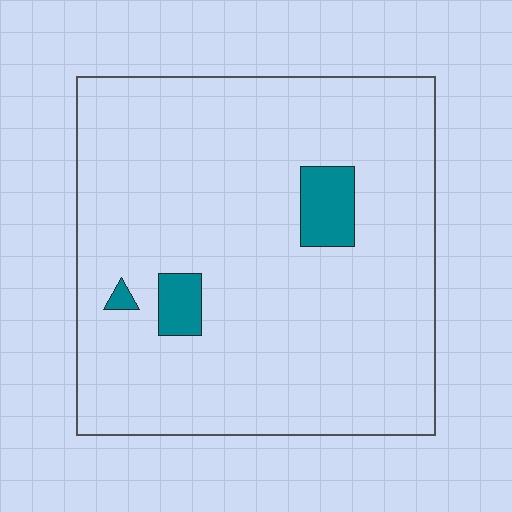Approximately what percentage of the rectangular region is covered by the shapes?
Approximately 5%.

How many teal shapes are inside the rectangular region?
3.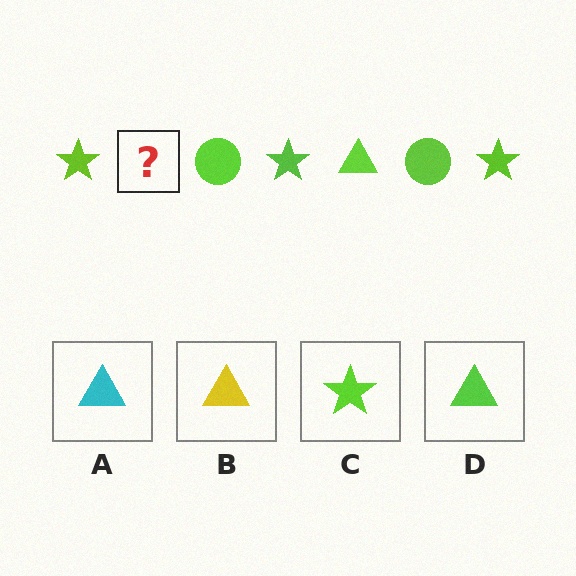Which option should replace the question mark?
Option D.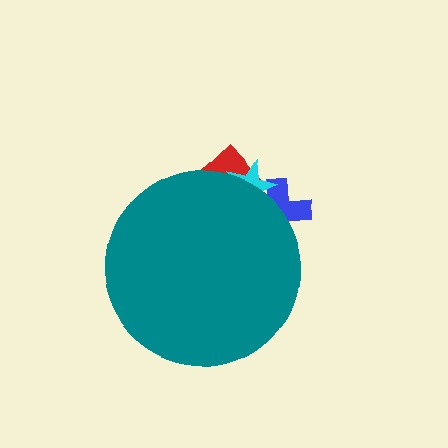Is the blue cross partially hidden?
Yes, the blue cross is partially hidden behind the teal circle.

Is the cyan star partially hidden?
Yes, the cyan star is partially hidden behind the teal circle.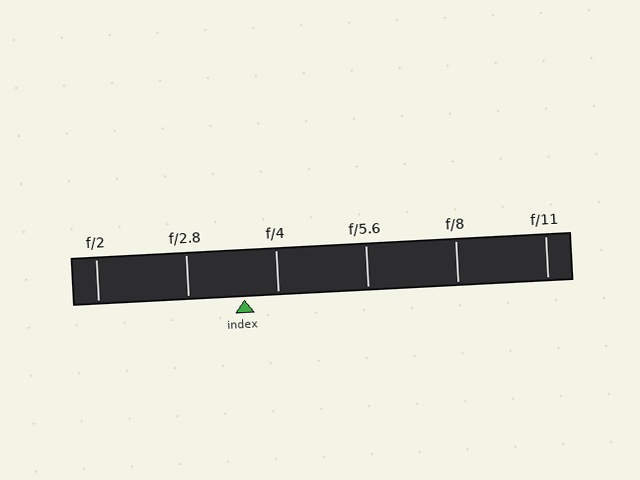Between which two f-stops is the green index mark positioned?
The index mark is between f/2.8 and f/4.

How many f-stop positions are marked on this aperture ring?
There are 6 f-stop positions marked.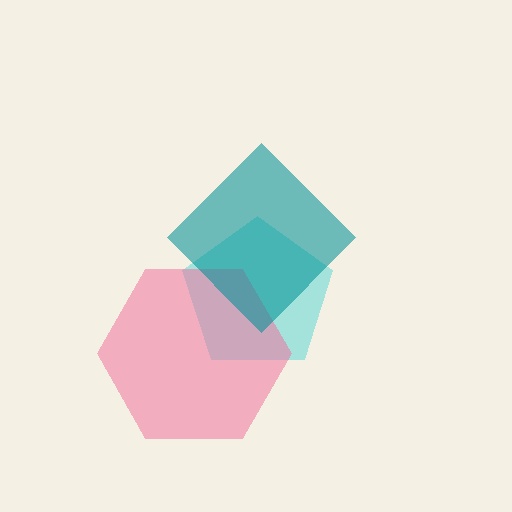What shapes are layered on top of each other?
The layered shapes are: a cyan pentagon, a pink hexagon, a teal diamond.